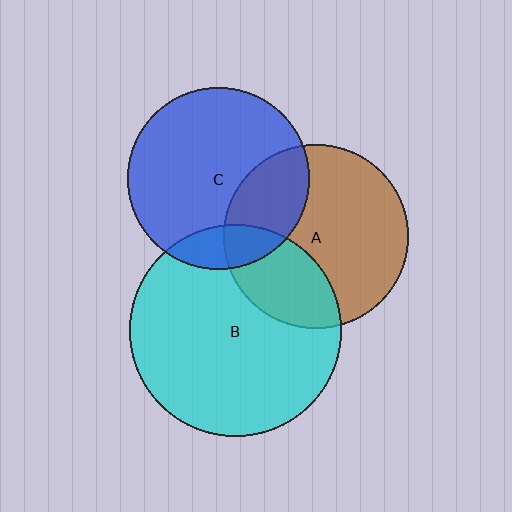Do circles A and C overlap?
Yes.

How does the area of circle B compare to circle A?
Approximately 1.3 times.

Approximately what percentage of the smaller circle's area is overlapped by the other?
Approximately 25%.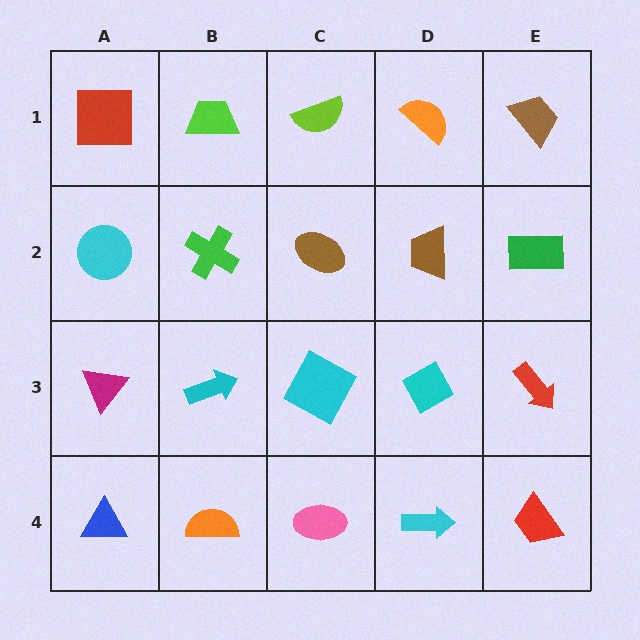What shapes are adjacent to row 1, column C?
A brown ellipse (row 2, column C), a lime trapezoid (row 1, column B), an orange semicircle (row 1, column D).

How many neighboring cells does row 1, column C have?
3.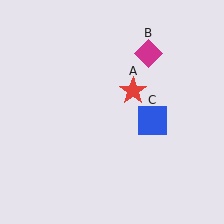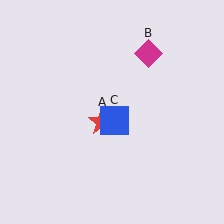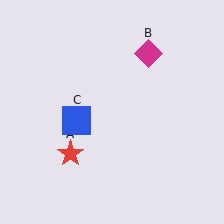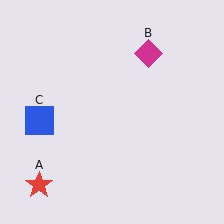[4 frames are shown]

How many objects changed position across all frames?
2 objects changed position: red star (object A), blue square (object C).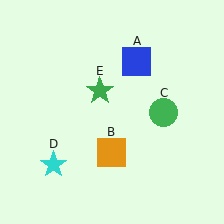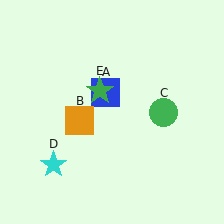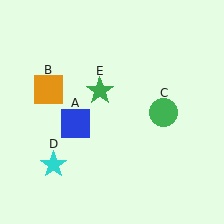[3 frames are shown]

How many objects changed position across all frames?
2 objects changed position: blue square (object A), orange square (object B).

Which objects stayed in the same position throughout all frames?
Green circle (object C) and cyan star (object D) and green star (object E) remained stationary.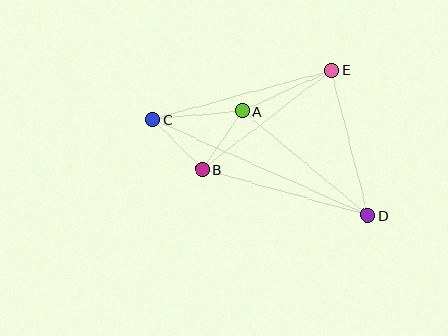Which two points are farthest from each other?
Points C and D are farthest from each other.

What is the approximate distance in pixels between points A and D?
The distance between A and D is approximately 163 pixels.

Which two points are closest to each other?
Points B and C are closest to each other.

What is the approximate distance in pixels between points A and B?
The distance between A and B is approximately 70 pixels.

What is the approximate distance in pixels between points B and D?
The distance between B and D is approximately 172 pixels.